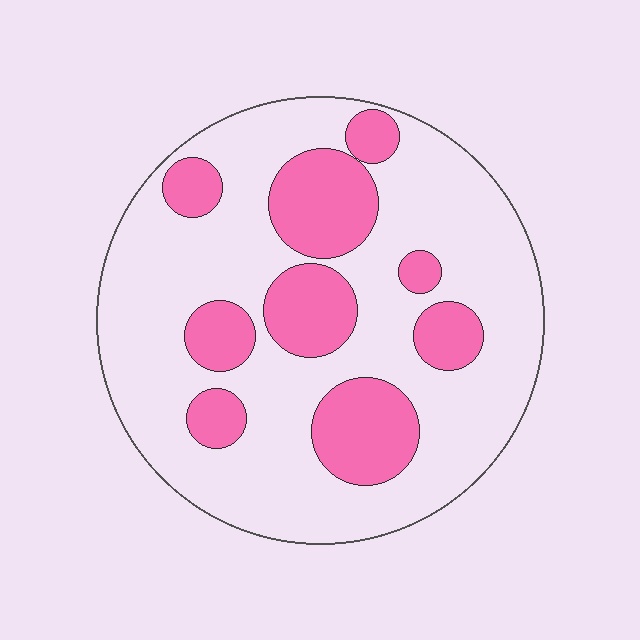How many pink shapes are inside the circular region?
9.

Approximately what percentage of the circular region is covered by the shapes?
Approximately 30%.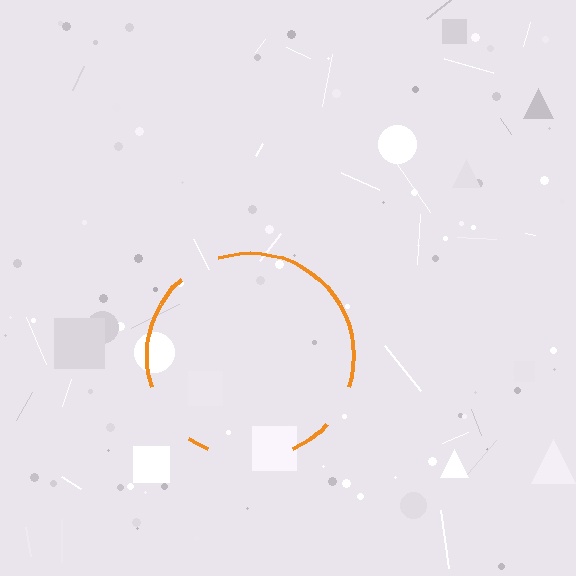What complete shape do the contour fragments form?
The contour fragments form a circle.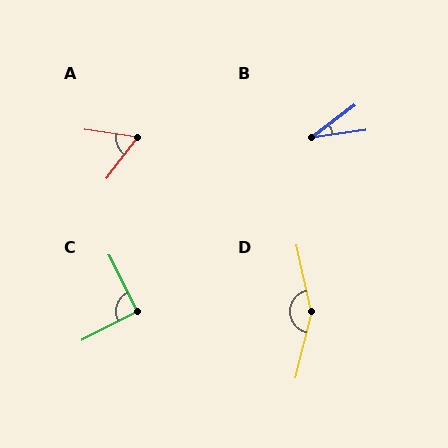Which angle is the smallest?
B, at approximately 29 degrees.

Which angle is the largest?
D, at approximately 154 degrees.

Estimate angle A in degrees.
Approximately 61 degrees.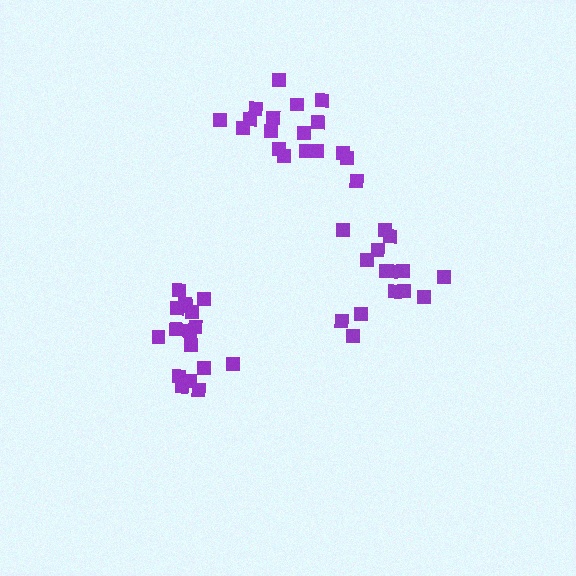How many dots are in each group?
Group 1: 17 dots, Group 2: 15 dots, Group 3: 18 dots (50 total).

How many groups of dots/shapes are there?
There are 3 groups.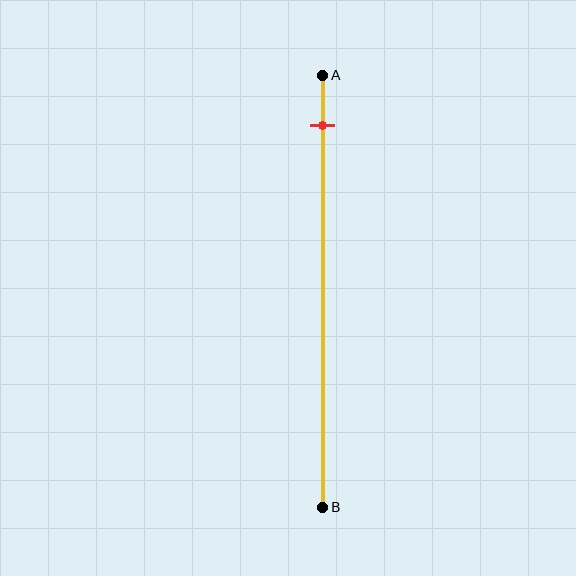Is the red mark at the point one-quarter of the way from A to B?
No, the mark is at about 10% from A, not at the 25% one-quarter point.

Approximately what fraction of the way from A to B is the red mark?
The red mark is approximately 10% of the way from A to B.